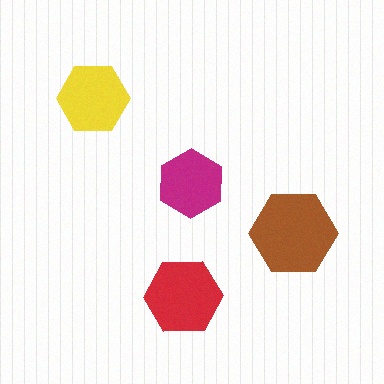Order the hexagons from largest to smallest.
the brown one, the red one, the yellow one, the magenta one.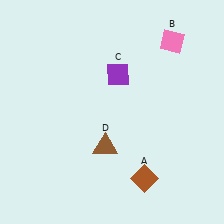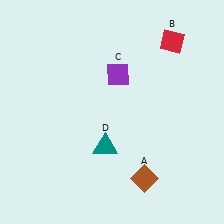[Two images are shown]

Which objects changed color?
B changed from pink to red. D changed from brown to teal.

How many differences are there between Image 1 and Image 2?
There are 2 differences between the two images.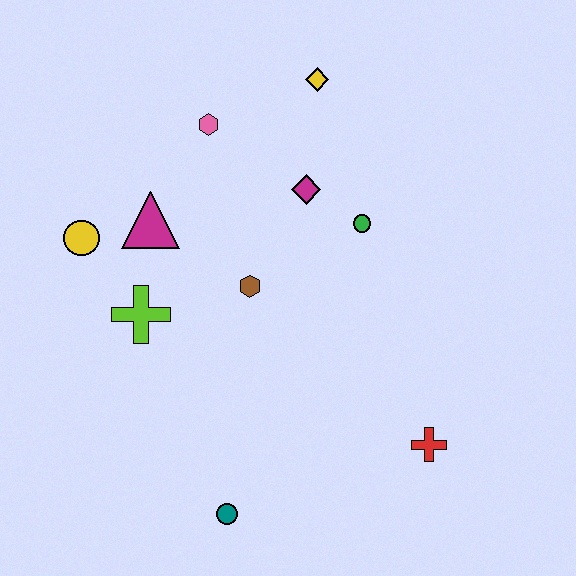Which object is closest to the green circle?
The magenta diamond is closest to the green circle.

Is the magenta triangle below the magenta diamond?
Yes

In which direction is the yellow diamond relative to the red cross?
The yellow diamond is above the red cross.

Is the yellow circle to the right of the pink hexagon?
No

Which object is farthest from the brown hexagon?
The red cross is farthest from the brown hexagon.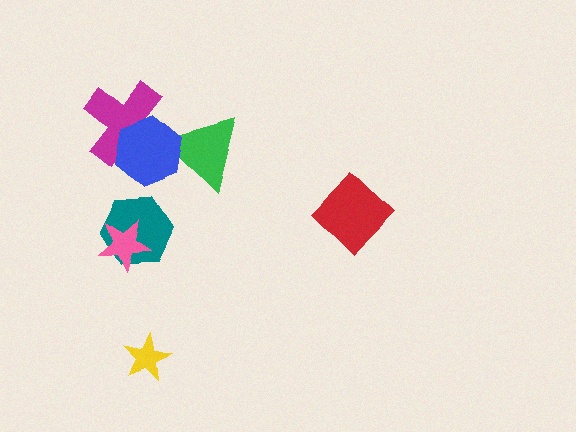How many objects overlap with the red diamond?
0 objects overlap with the red diamond.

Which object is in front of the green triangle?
The blue hexagon is in front of the green triangle.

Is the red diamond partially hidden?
No, no other shape covers it.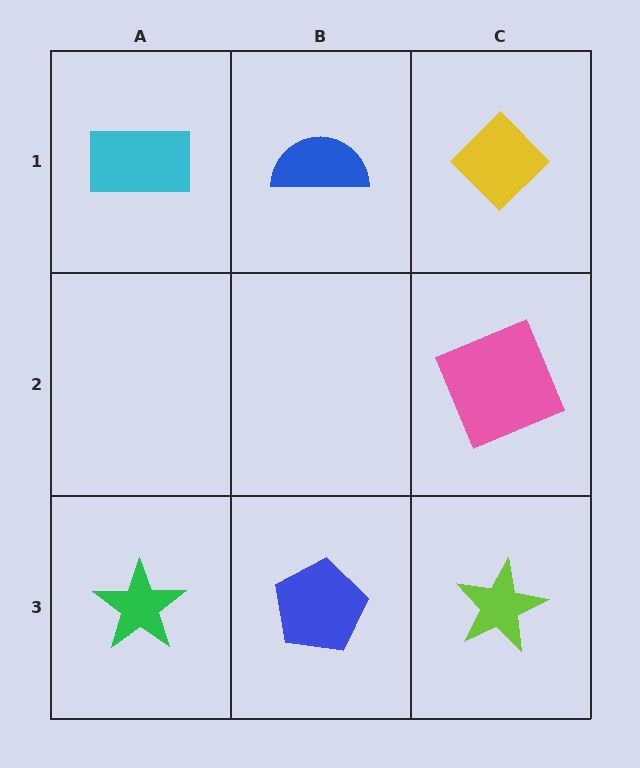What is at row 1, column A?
A cyan rectangle.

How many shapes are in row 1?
3 shapes.